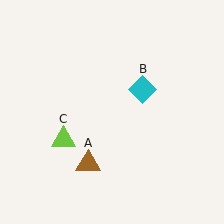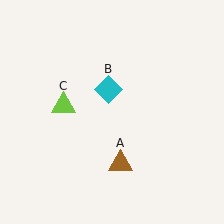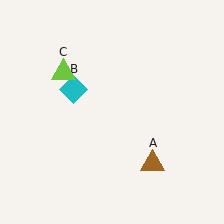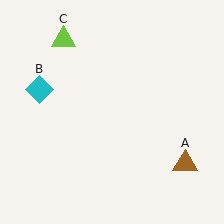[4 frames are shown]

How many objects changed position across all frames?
3 objects changed position: brown triangle (object A), cyan diamond (object B), lime triangle (object C).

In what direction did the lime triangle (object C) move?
The lime triangle (object C) moved up.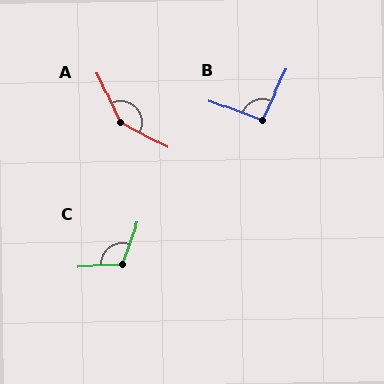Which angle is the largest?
A, at approximately 143 degrees.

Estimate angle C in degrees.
Approximately 111 degrees.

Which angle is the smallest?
B, at approximately 94 degrees.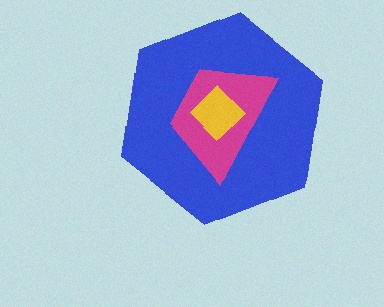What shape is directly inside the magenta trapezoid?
The yellow diamond.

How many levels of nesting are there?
3.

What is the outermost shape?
The blue hexagon.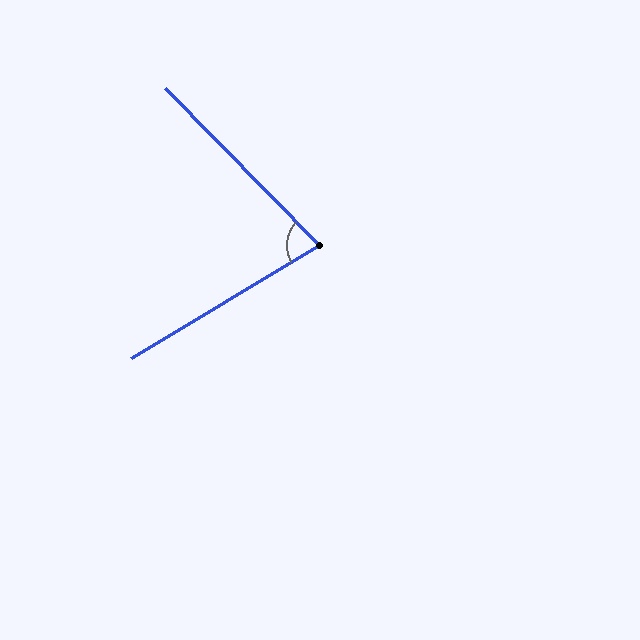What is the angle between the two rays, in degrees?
Approximately 76 degrees.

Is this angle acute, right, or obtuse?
It is acute.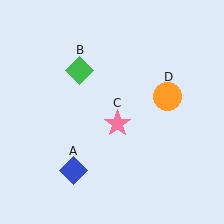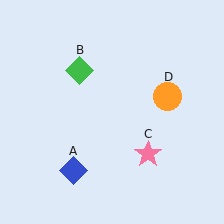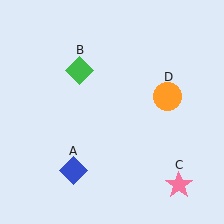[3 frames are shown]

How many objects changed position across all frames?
1 object changed position: pink star (object C).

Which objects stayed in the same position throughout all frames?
Blue diamond (object A) and green diamond (object B) and orange circle (object D) remained stationary.